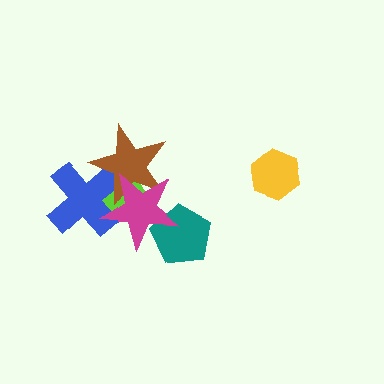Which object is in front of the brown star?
The magenta star is in front of the brown star.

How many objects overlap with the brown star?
3 objects overlap with the brown star.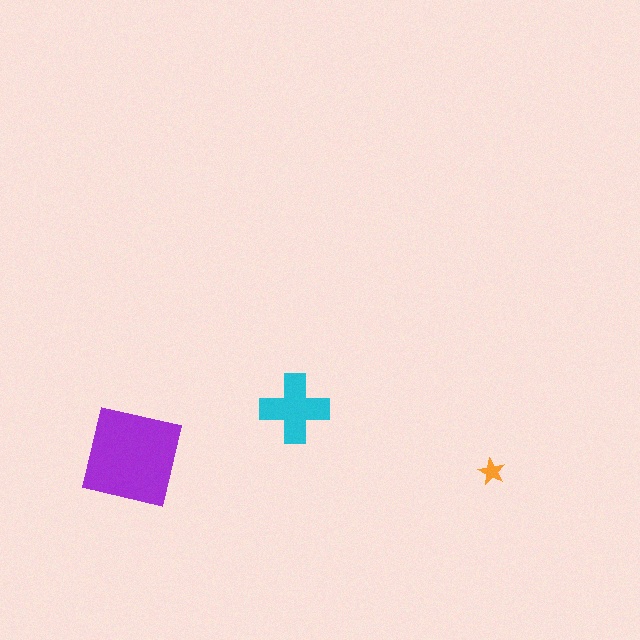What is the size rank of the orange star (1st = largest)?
3rd.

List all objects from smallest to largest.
The orange star, the cyan cross, the purple square.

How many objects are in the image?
There are 3 objects in the image.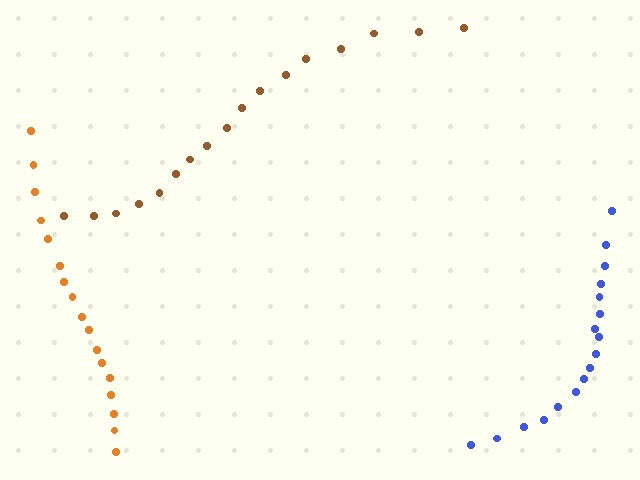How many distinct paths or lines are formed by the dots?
There are 3 distinct paths.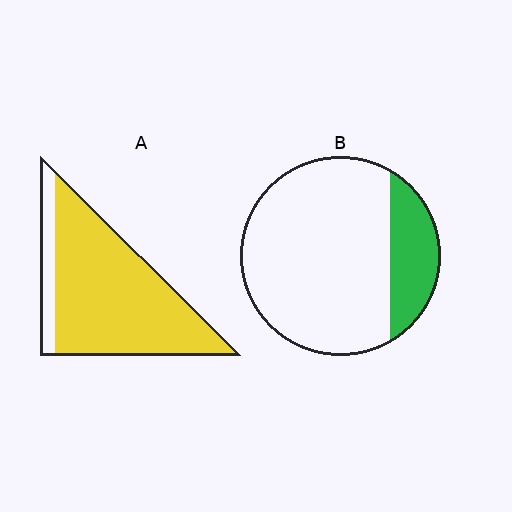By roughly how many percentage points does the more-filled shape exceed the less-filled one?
By roughly 65 percentage points (A over B).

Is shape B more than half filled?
No.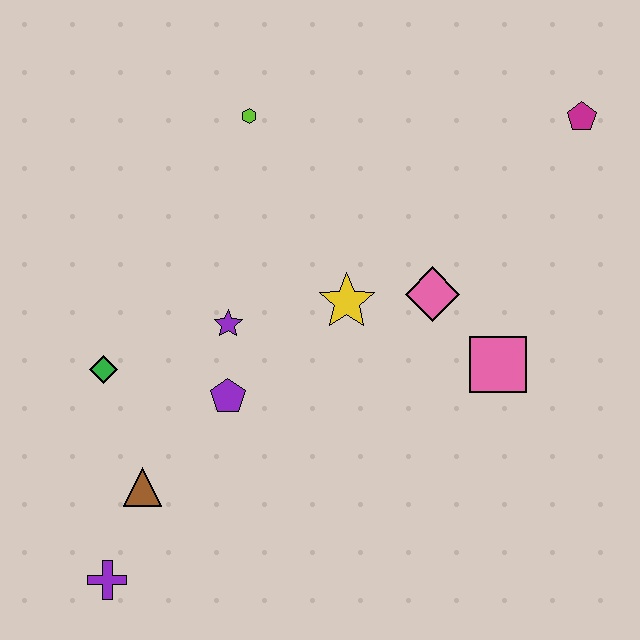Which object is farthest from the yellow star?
The purple cross is farthest from the yellow star.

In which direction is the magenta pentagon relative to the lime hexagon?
The magenta pentagon is to the right of the lime hexagon.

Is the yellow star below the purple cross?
No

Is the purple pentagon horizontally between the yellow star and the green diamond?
Yes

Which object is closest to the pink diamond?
The yellow star is closest to the pink diamond.